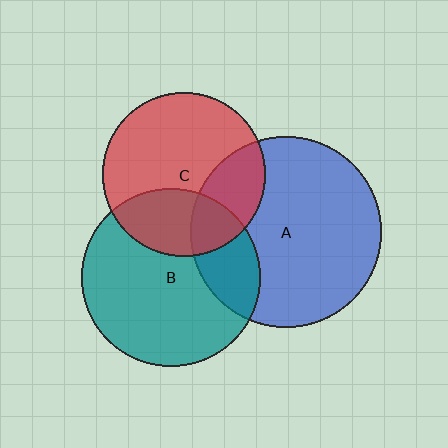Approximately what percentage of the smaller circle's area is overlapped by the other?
Approximately 25%.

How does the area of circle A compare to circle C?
Approximately 1.4 times.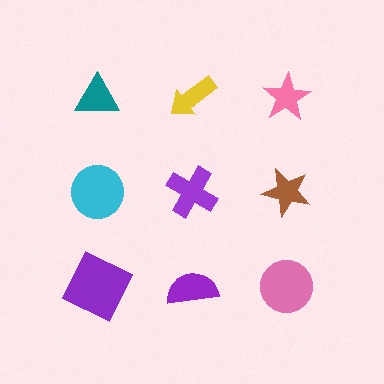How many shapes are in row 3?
3 shapes.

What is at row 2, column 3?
A brown star.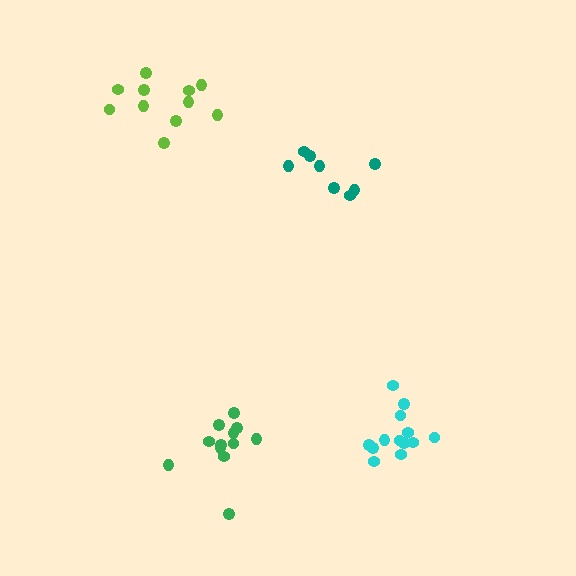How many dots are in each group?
Group 1: 8 dots, Group 2: 13 dots, Group 3: 12 dots, Group 4: 11 dots (44 total).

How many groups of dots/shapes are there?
There are 4 groups.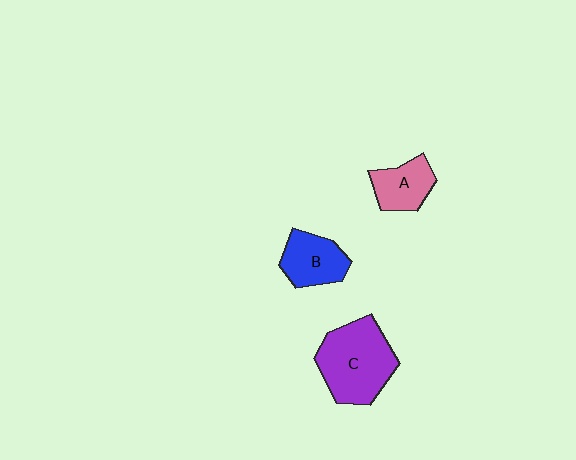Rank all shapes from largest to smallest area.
From largest to smallest: C (purple), B (blue), A (pink).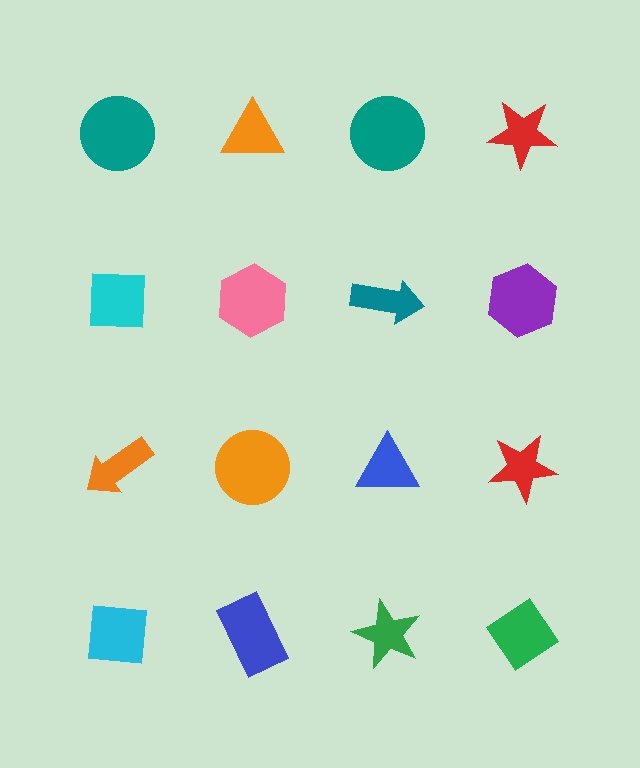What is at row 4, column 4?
A green diamond.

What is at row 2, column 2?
A pink hexagon.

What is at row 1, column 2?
An orange triangle.